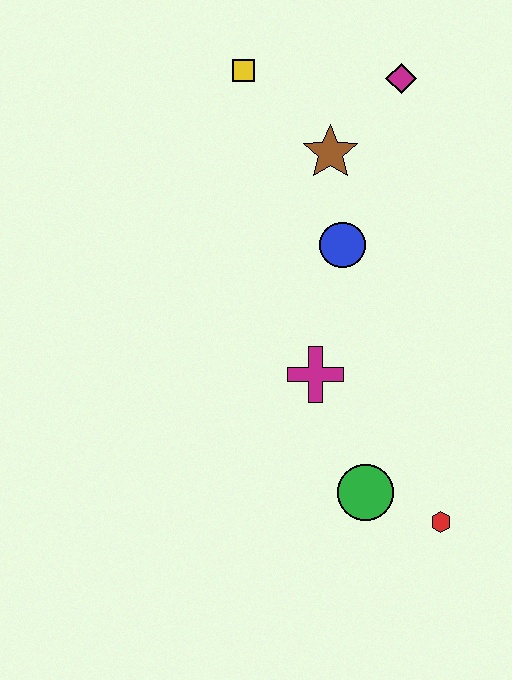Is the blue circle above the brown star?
No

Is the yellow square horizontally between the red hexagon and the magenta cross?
No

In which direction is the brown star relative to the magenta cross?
The brown star is above the magenta cross.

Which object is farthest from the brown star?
The red hexagon is farthest from the brown star.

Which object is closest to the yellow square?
The brown star is closest to the yellow square.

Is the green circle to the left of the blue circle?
No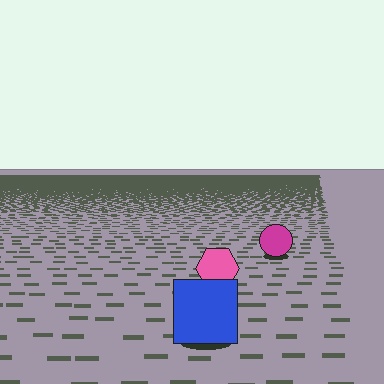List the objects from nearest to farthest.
From nearest to farthest: the blue square, the pink hexagon, the magenta circle.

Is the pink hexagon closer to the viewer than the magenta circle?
Yes. The pink hexagon is closer — you can tell from the texture gradient: the ground texture is coarser near it.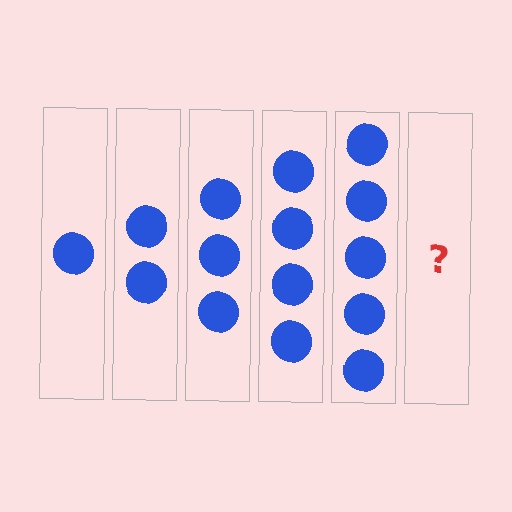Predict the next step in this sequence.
The next step is 6 circles.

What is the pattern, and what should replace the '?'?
The pattern is that each step adds one more circle. The '?' should be 6 circles.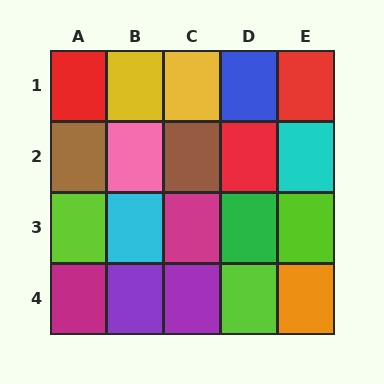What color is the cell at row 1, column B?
Yellow.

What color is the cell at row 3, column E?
Lime.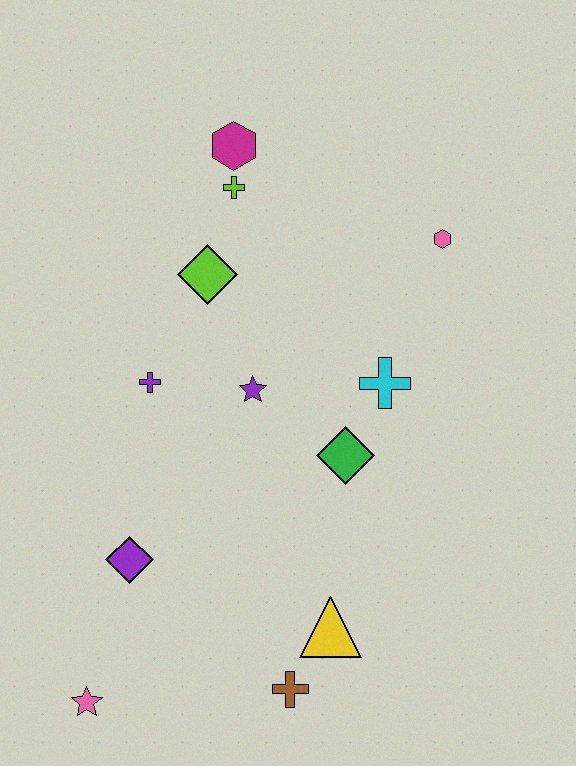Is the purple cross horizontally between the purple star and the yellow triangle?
No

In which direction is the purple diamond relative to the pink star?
The purple diamond is above the pink star.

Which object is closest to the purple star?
The purple cross is closest to the purple star.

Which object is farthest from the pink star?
The pink hexagon is farthest from the pink star.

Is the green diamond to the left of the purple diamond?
No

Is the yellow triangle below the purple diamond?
Yes